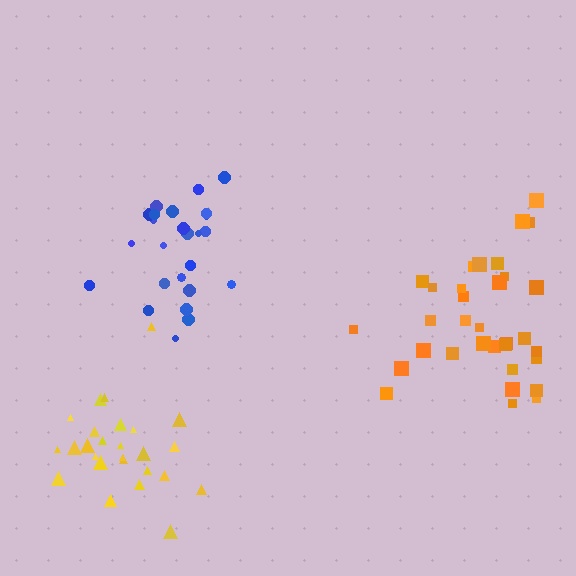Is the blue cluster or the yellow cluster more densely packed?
Blue.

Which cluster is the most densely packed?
Blue.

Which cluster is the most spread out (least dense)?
Orange.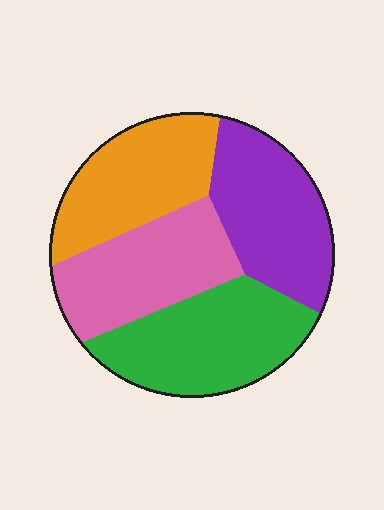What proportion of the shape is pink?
Pink takes up about one quarter (1/4) of the shape.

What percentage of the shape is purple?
Purple covers 25% of the shape.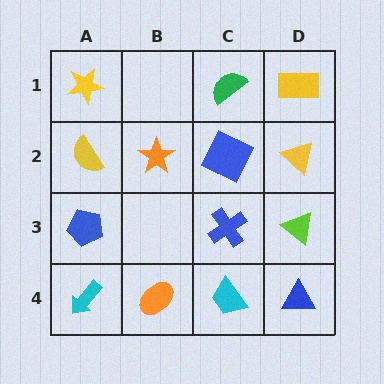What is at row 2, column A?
A yellow semicircle.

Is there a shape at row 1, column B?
No, that cell is empty.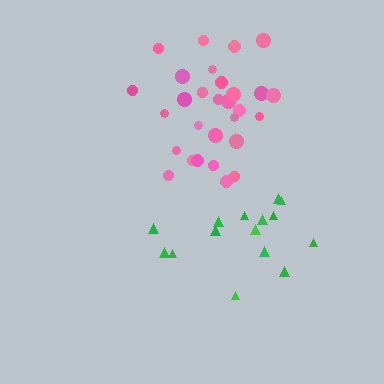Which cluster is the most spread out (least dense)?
Green.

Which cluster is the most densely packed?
Pink.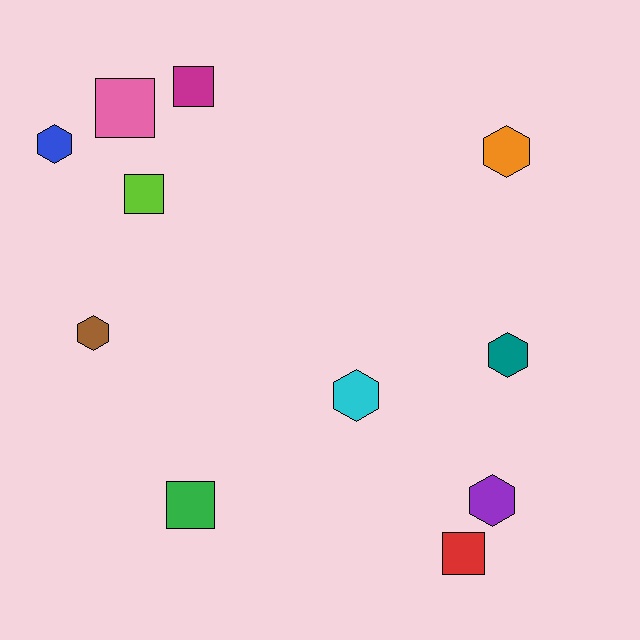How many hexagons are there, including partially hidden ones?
There are 6 hexagons.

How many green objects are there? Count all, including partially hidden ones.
There is 1 green object.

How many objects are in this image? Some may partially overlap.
There are 11 objects.